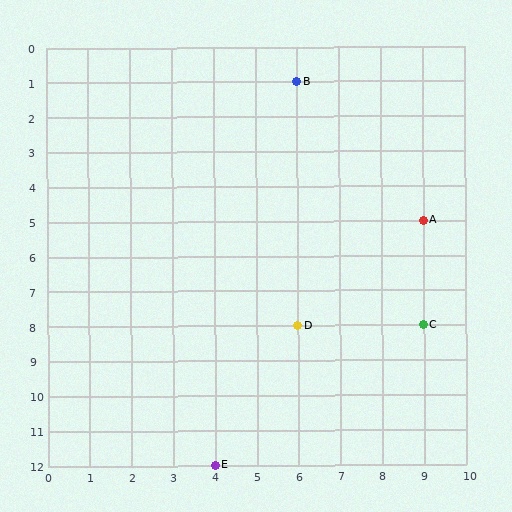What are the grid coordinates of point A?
Point A is at grid coordinates (9, 5).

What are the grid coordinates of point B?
Point B is at grid coordinates (6, 1).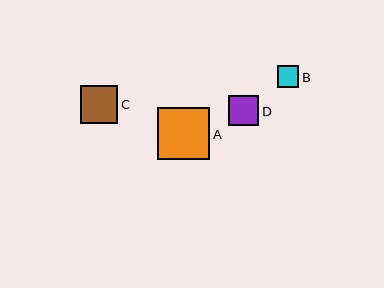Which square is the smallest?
Square B is the smallest with a size of approximately 21 pixels.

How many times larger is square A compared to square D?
Square A is approximately 1.7 times the size of square D.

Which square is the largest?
Square A is the largest with a size of approximately 52 pixels.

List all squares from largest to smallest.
From largest to smallest: A, C, D, B.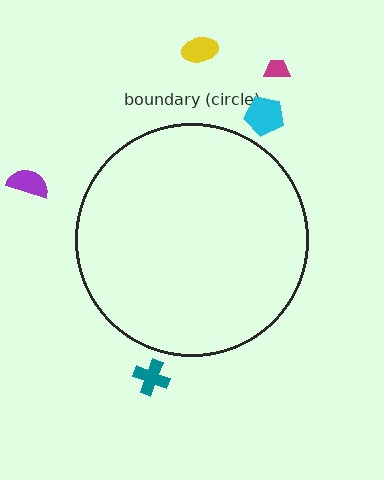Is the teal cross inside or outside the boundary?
Outside.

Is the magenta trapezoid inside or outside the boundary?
Outside.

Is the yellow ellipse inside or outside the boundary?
Outside.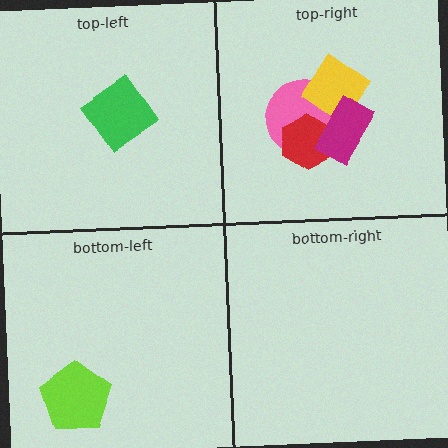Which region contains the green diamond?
The top-left region.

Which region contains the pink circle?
The top-right region.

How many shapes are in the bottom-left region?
1.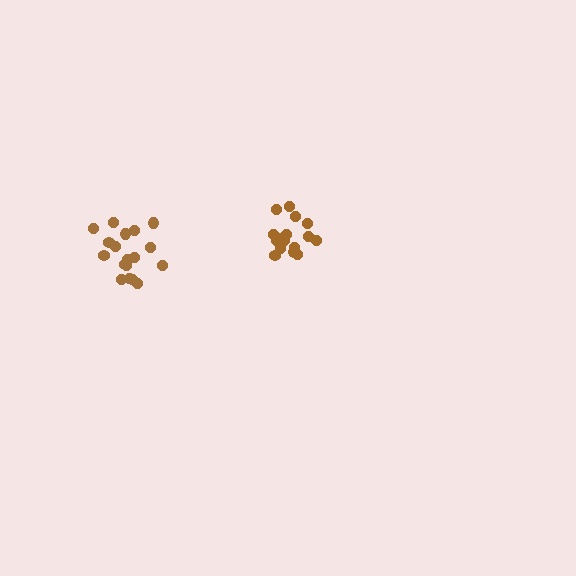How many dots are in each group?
Group 1: 16 dots, Group 2: 18 dots (34 total).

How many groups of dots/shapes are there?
There are 2 groups.